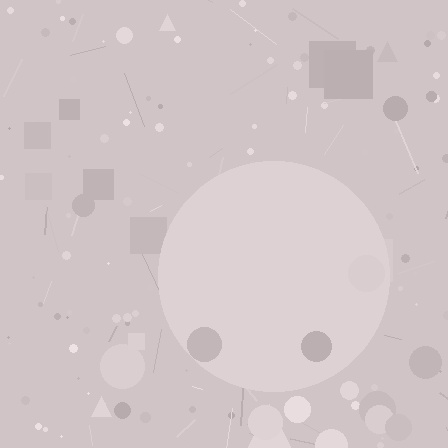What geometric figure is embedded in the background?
A circle is embedded in the background.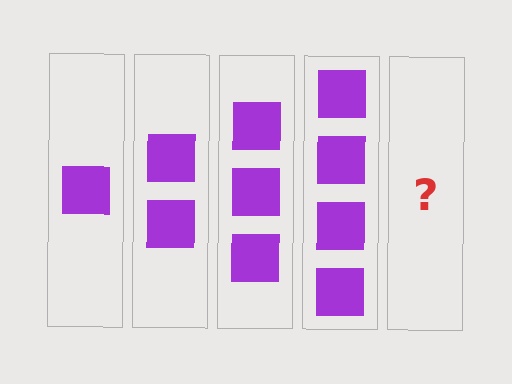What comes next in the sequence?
The next element should be 5 squares.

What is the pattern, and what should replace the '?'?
The pattern is that each step adds one more square. The '?' should be 5 squares.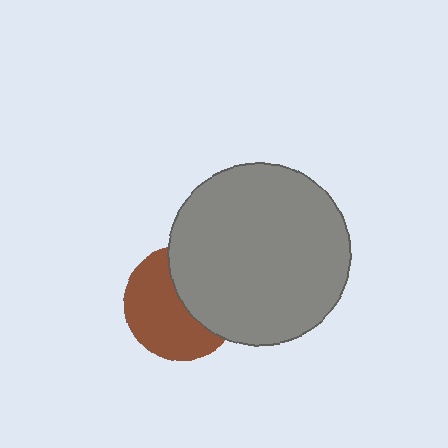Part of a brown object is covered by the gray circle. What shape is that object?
It is a circle.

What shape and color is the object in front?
The object in front is a gray circle.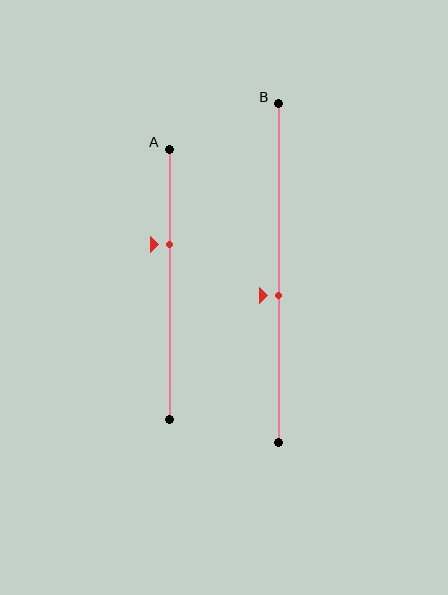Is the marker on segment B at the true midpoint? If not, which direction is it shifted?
No, the marker on segment B is shifted downward by about 7% of the segment length.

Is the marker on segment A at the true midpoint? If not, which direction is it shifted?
No, the marker on segment A is shifted upward by about 15% of the segment length.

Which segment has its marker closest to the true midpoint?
Segment B has its marker closest to the true midpoint.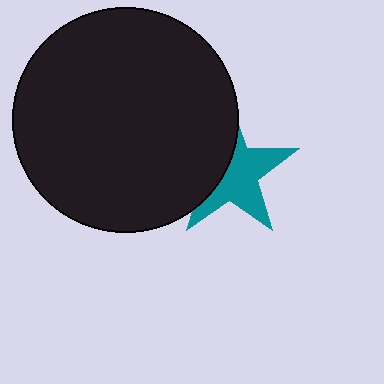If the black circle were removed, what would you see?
You would see the complete teal star.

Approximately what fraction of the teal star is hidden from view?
Roughly 42% of the teal star is hidden behind the black circle.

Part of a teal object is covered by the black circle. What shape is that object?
It is a star.